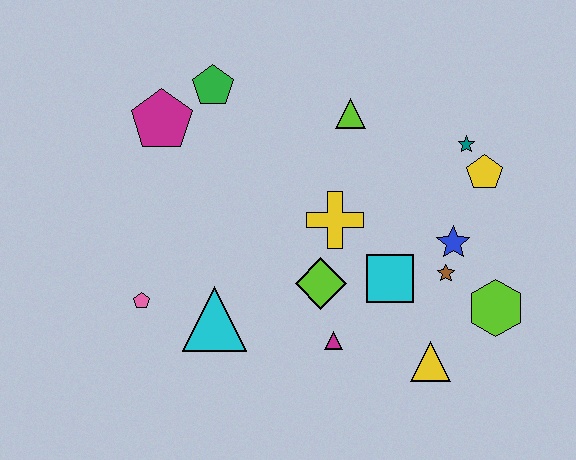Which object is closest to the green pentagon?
The magenta pentagon is closest to the green pentagon.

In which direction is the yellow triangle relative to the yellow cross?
The yellow triangle is below the yellow cross.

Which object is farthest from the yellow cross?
The pink pentagon is farthest from the yellow cross.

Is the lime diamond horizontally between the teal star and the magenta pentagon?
Yes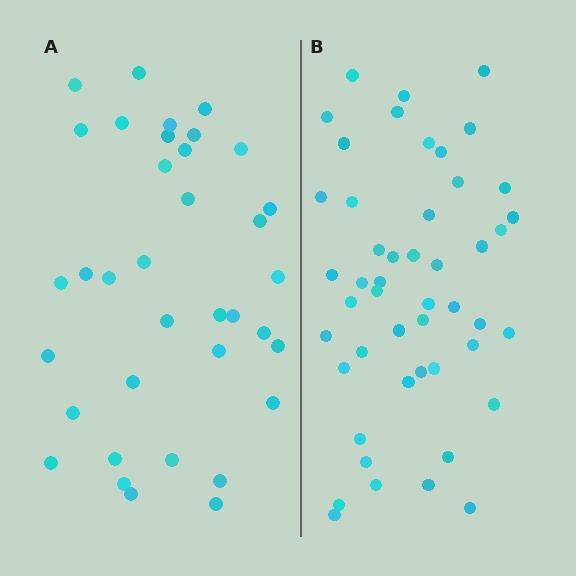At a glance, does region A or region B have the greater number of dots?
Region B (the right region) has more dots.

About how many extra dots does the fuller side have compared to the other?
Region B has roughly 12 or so more dots than region A.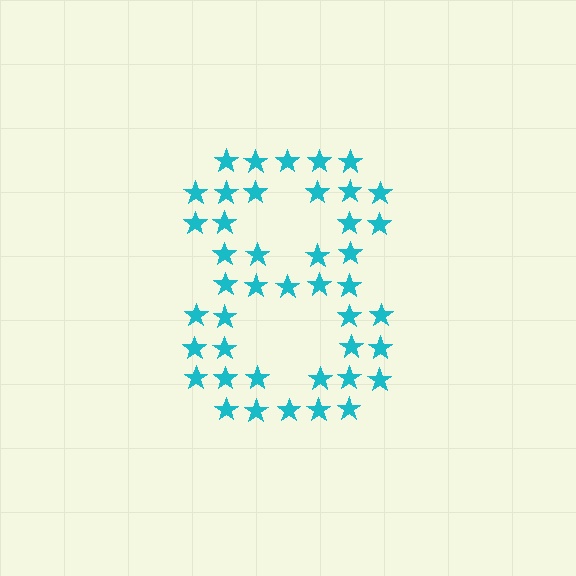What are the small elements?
The small elements are stars.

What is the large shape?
The large shape is the digit 8.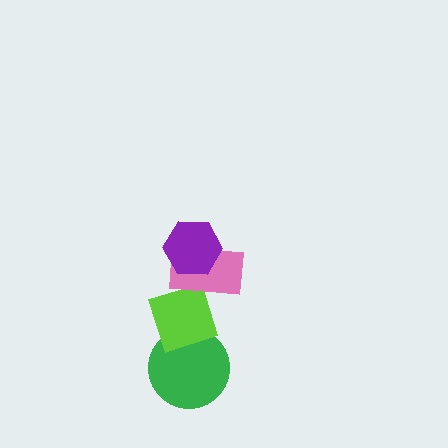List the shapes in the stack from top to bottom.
From top to bottom: the purple hexagon, the pink rectangle, the lime diamond, the green circle.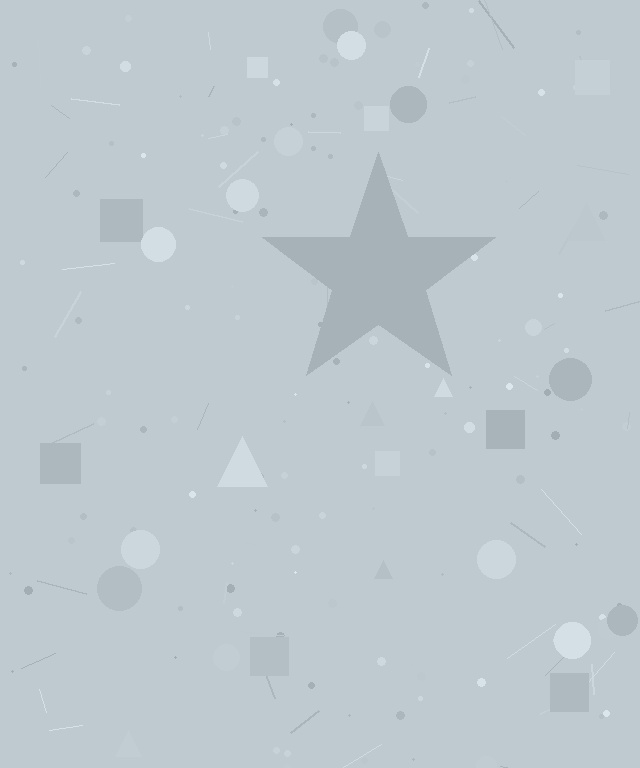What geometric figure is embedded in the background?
A star is embedded in the background.